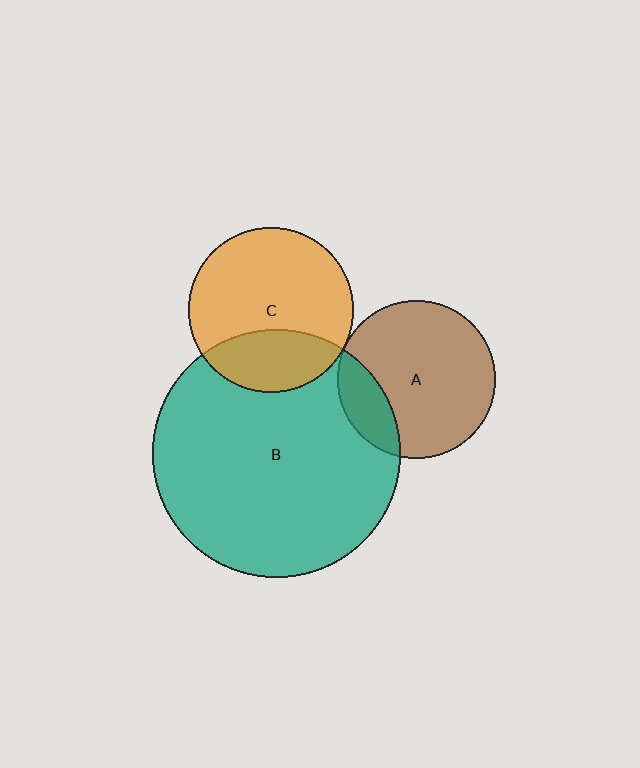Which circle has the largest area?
Circle B (teal).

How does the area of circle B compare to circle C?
Approximately 2.3 times.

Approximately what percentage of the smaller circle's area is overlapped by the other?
Approximately 5%.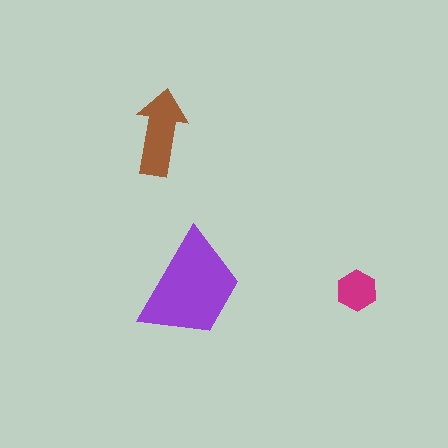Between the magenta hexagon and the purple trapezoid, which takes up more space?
The purple trapezoid.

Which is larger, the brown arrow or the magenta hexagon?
The brown arrow.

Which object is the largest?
The purple trapezoid.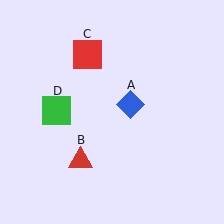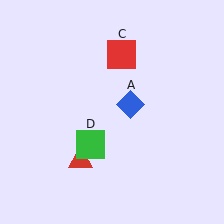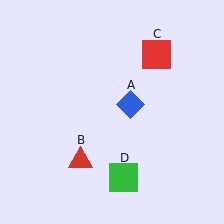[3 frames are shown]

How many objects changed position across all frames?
2 objects changed position: red square (object C), green square (object D).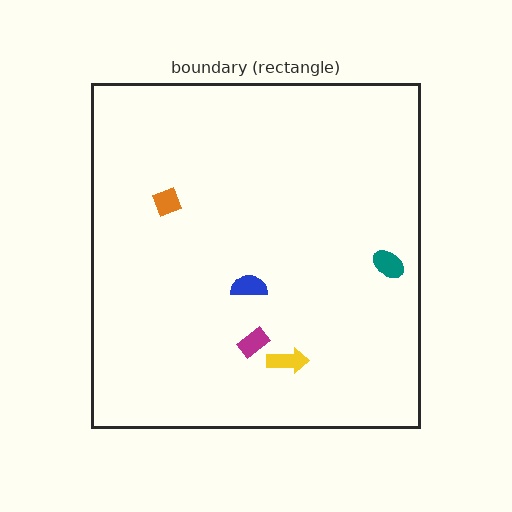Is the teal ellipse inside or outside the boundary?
Inside.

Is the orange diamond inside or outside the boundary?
Inside.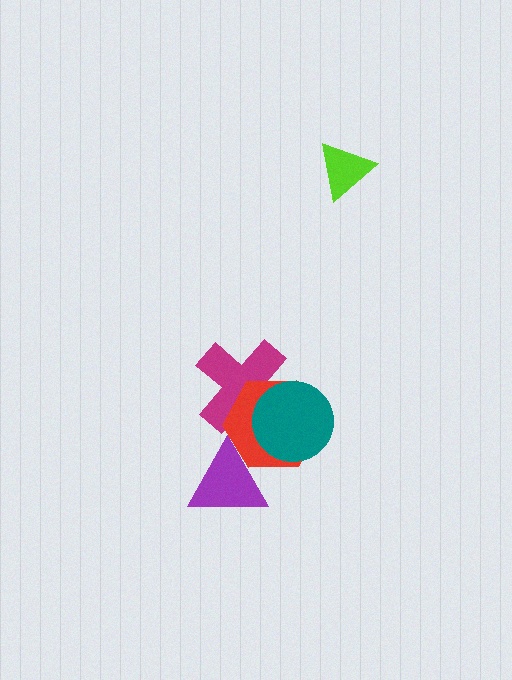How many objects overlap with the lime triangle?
0 objects overlap with the lime triangle.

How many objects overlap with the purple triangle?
1 object overlaps with the purple triangle.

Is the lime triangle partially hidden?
No, no other shape covers it.